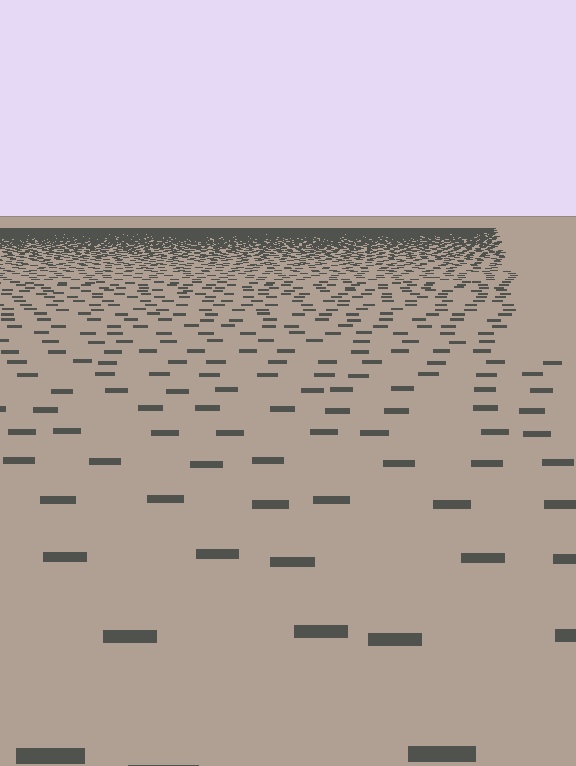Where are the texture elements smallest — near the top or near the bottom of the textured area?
Near the top.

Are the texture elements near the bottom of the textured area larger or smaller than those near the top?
Larger. Near the bottom, elements are closer to the viewer and appear at a bigger on-screen size.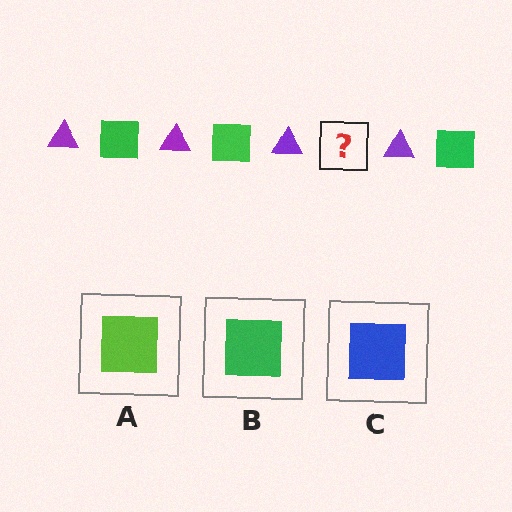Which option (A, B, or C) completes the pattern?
B.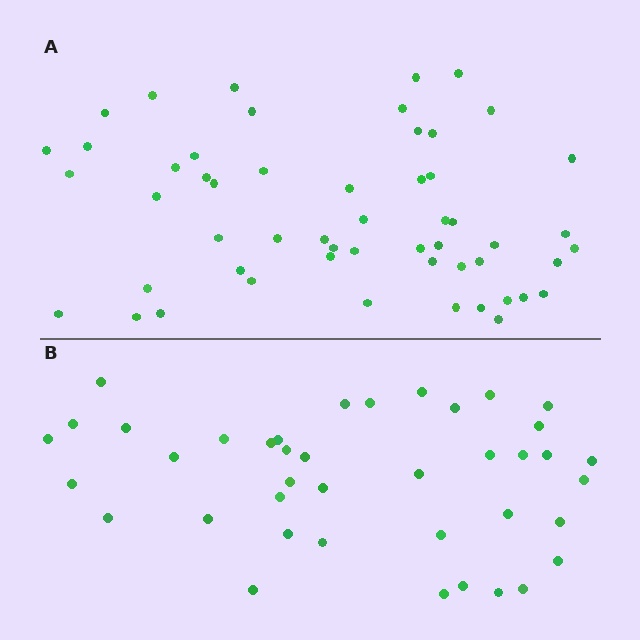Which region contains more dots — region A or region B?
Region A (the top region) has more dots.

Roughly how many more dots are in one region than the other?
Region A has approximately 15 more dots than region B.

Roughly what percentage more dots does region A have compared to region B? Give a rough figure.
About 35% more.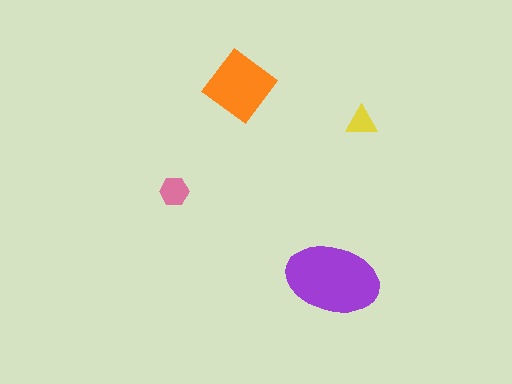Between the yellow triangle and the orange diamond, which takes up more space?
The orange diamond.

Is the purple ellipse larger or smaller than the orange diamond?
Larger.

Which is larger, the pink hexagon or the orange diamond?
The orange diamond.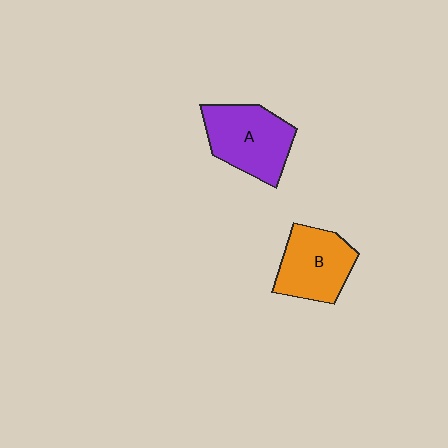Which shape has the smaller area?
Shape B (orange).